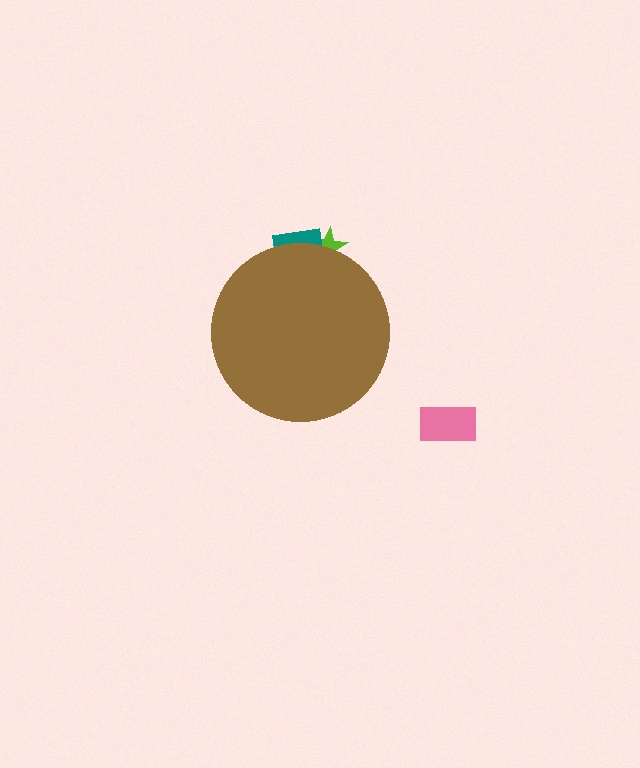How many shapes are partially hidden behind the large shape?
2 shapes are partially hidden.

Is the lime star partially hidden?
Yes, the lime star is partially hidden behind the brown circle.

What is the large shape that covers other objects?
A brown circle.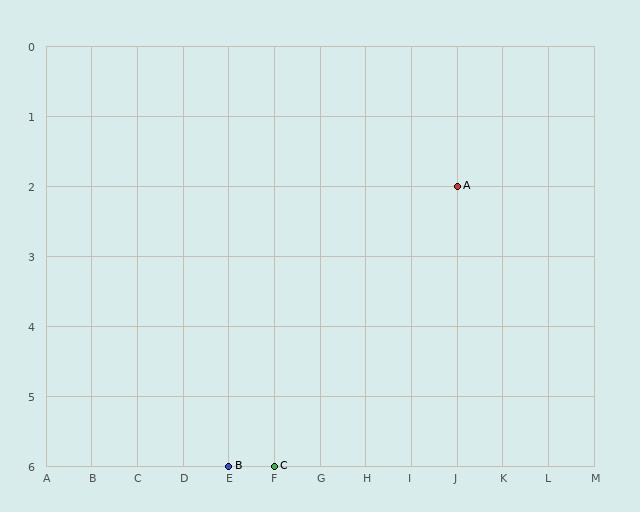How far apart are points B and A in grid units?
Points B and A are 5 columns and 4 rows apart (about 6.4 grid units diagonally).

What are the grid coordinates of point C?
Point C is at grid coordinates (F, 6).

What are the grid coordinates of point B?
Point B is at grid coordinates (E, 6).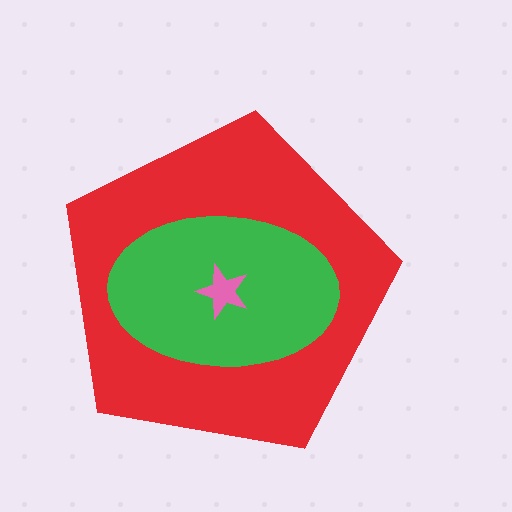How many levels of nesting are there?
3.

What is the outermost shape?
The red pentagon.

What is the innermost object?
The pink star.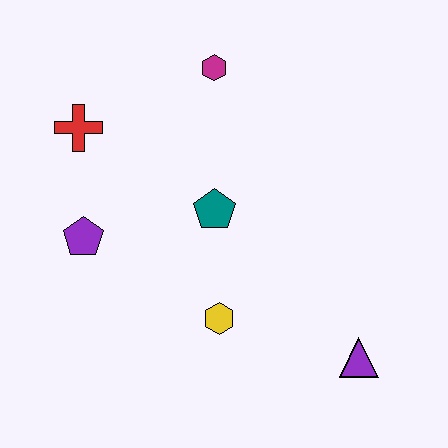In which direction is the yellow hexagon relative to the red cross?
The yellow hexagon is below the red cross.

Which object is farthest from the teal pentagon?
The purple triangle is farthest from the teal pentagon.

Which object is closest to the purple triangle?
The yellow hexagon is closest to the purple triangle.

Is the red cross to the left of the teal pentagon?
Yes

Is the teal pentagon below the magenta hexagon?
Yes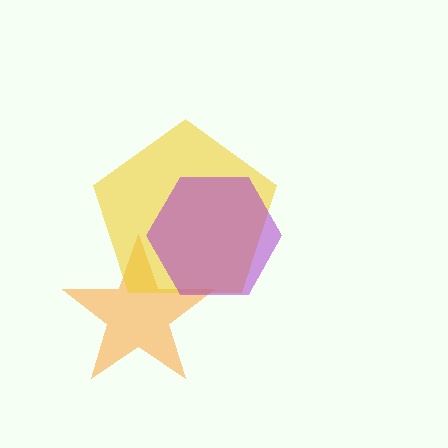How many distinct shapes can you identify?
There are 3 distinct shapes: an orange star, a yellow pentagon, a purple hexagon.